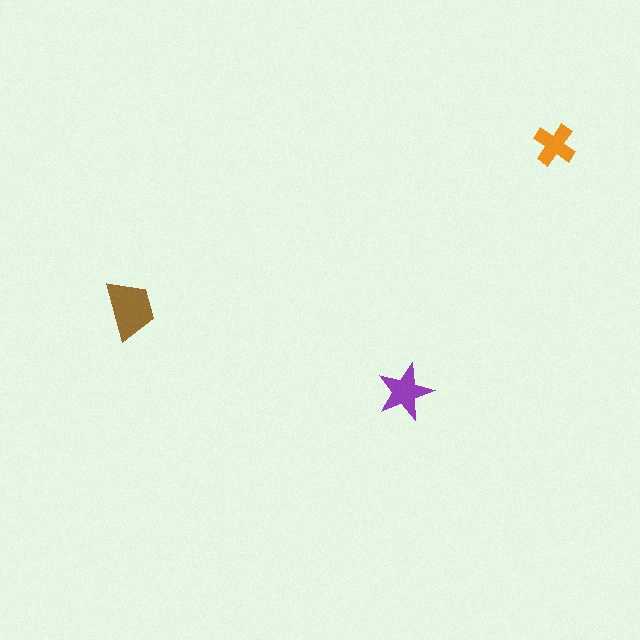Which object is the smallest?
The orange cross.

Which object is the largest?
The brown trapezoid.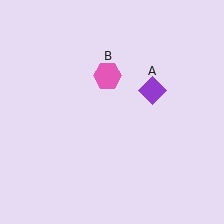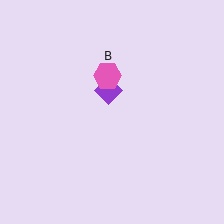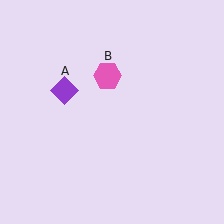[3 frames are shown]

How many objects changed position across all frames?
1 object changed position: purple diamond (object A).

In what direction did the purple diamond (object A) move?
The purple diamond (object A) moved left.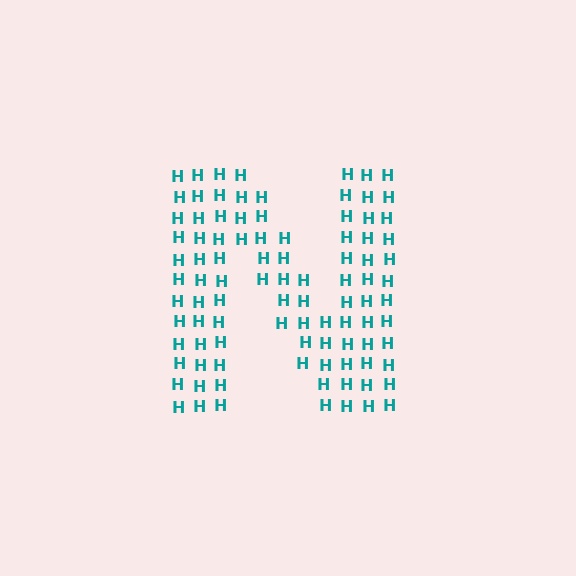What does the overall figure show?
The overall figure shows the letter N.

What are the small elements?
The small elements are letter H's.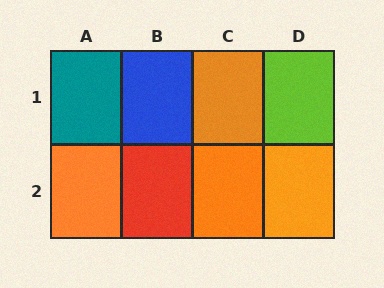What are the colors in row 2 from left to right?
Orange, red, orange, orange.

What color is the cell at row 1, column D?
Lime.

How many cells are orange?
4 cells are orange.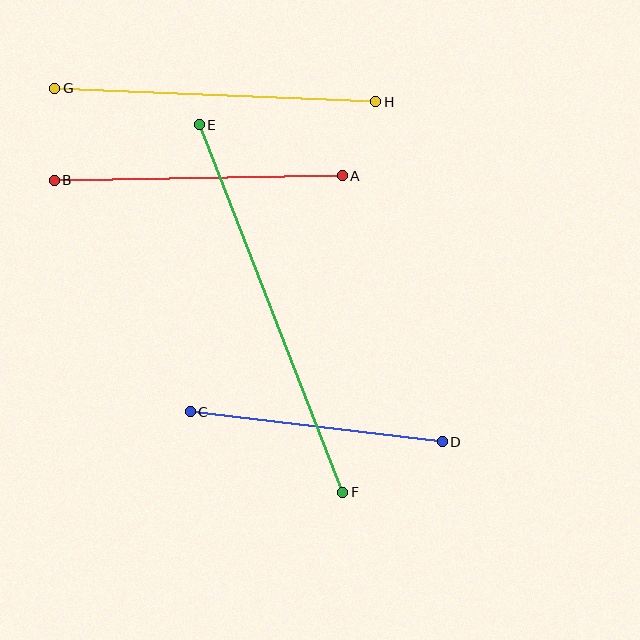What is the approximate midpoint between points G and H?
The midpoint is at approximately (215, 95) pixels.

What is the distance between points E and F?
The distance is approximately 395 pixels.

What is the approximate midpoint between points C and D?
The midpoint is at approximately (316, 427) pixels.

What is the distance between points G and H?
The distance is approximately 322 pixels.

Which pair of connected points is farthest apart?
Points E and F are farthest apart.